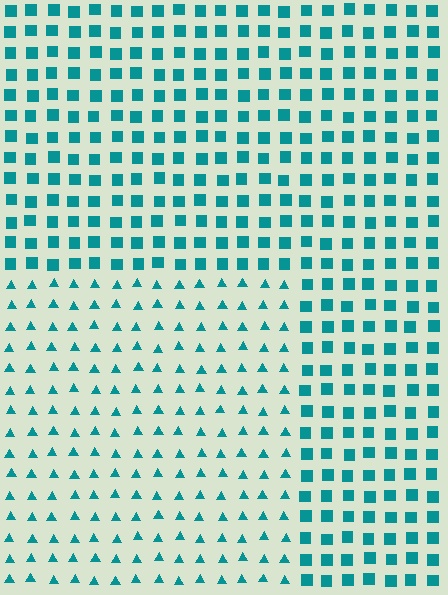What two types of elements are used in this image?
The image uses triangles inside the rectangle region and squares outside it.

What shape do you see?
I see a rectangle.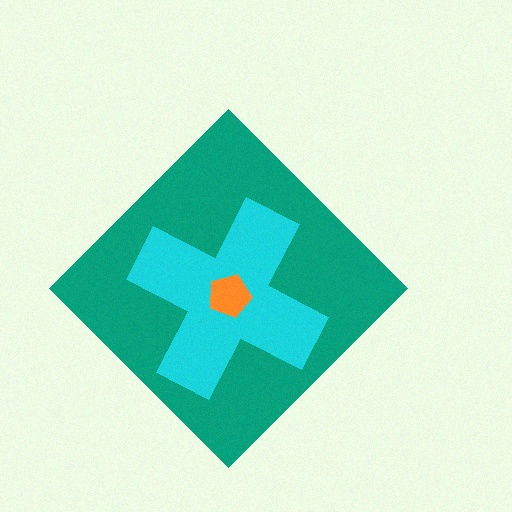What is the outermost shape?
The teal diamond.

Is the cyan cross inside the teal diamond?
Yes.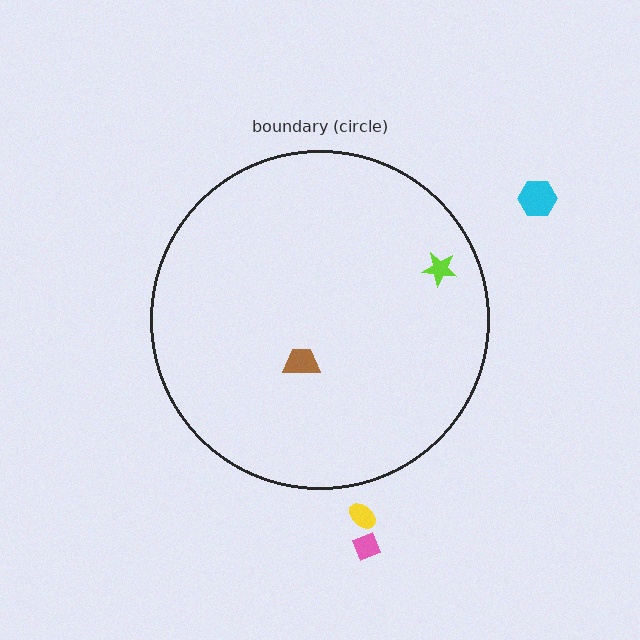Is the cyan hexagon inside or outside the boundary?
Outside.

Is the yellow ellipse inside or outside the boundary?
Outside.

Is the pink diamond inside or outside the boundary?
Outside.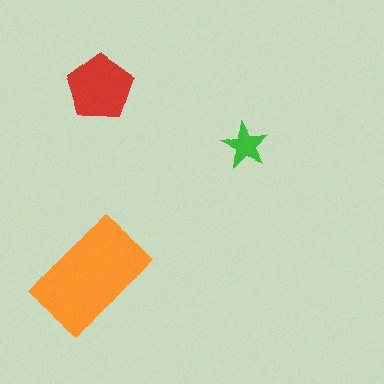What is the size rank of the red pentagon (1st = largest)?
2nd.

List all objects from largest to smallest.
The orange rectangle, the red pentagon, the green star.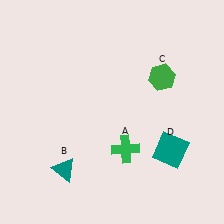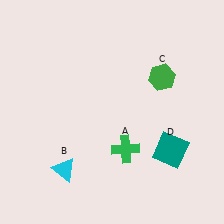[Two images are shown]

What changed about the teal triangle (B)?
In Image 1, B is teal. In Image 2, it changed to cyan.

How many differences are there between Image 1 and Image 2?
There is 1 difference between the two images.